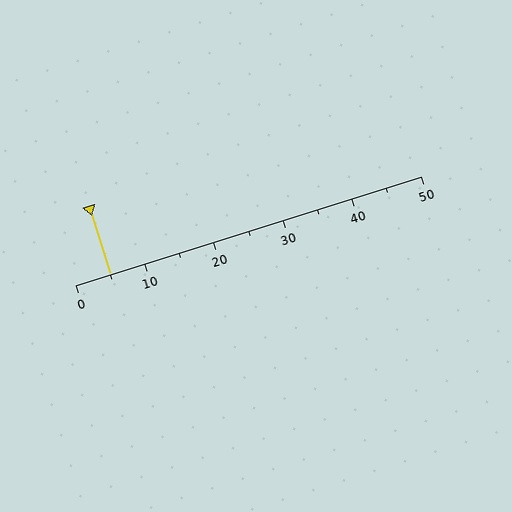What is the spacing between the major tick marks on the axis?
The major ticks are spaced 10 apart.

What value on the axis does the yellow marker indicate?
The marker indicates approximately 5.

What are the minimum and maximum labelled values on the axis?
The axis runs from 0 to 50.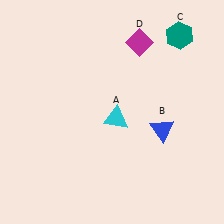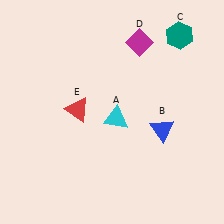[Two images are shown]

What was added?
A red triangle (E) was added in Image 2.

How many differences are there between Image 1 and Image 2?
There is 1 difference between the two images.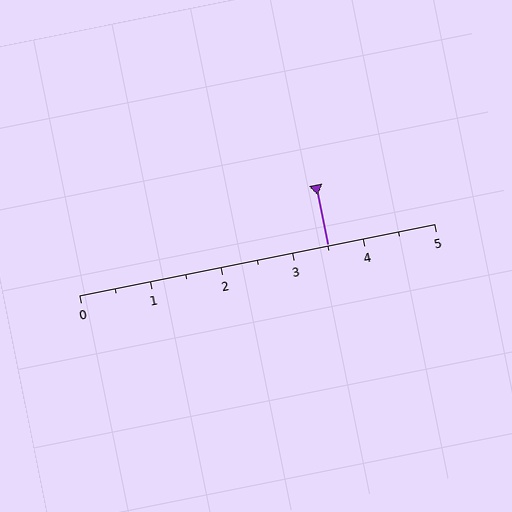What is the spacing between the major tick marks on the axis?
The major ticks are spaced 1 apart.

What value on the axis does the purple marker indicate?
The marker indicates approximately 3.5.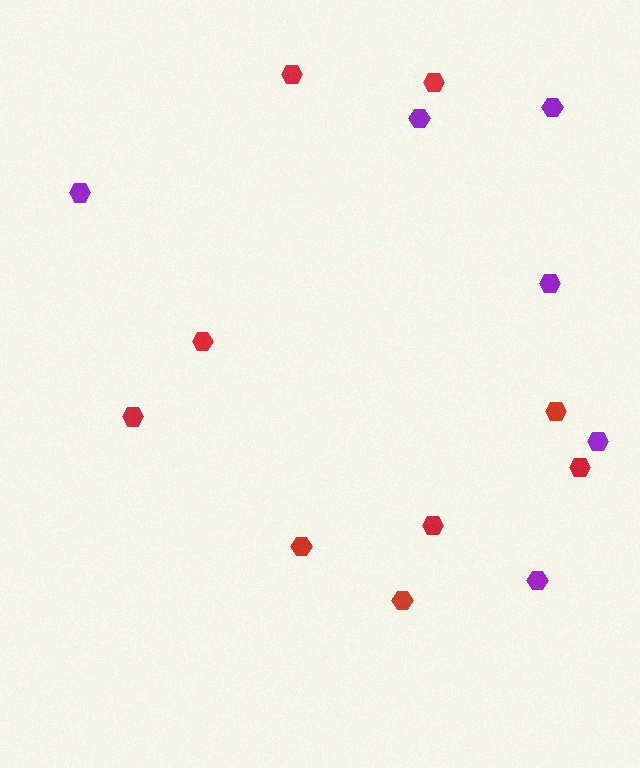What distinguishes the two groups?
There are 2 groups: one group of purple hexagons (6) and one group of red hexagons (9).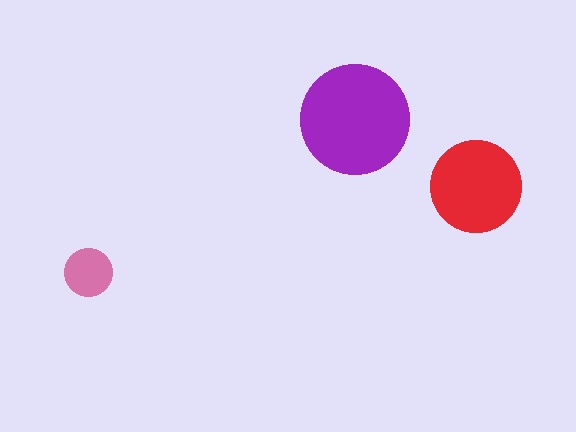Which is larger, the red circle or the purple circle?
The purple one.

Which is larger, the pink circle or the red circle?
The red one.